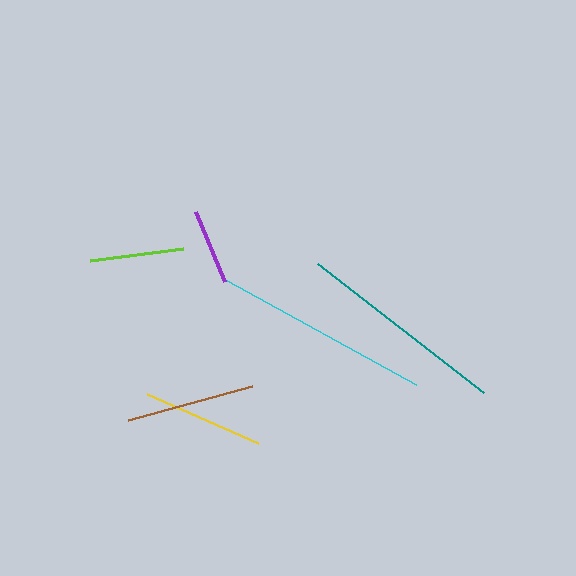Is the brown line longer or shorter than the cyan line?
The cyan line is longer than the brown line.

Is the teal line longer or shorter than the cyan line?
The cyan line is longer than the teal line.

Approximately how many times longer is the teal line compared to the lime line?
The teal line is approximately 2.2 times the length of the lime line.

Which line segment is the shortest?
The purple line is the shortest at approximately 76 pixels.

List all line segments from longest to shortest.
From longest to shortest: cyan, teal, brown, yellow, lime, purple.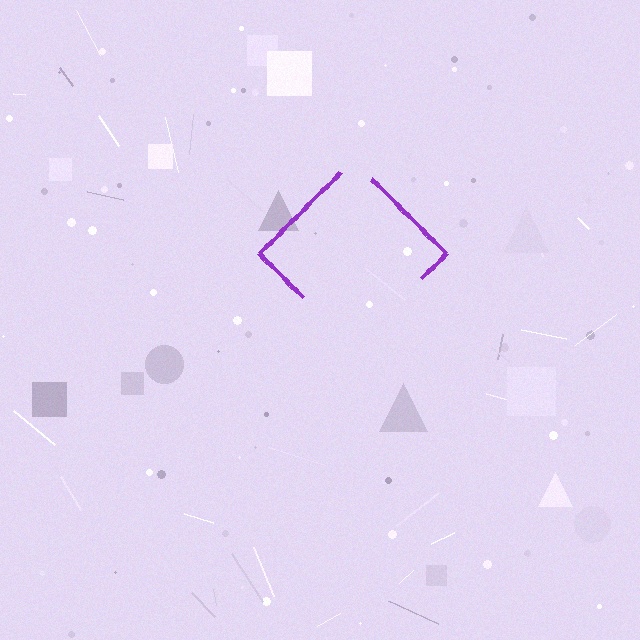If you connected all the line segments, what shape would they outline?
They would outline a diamond.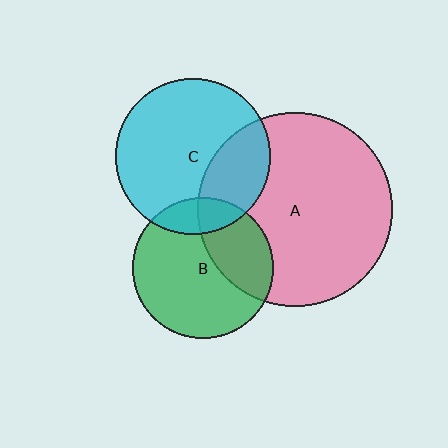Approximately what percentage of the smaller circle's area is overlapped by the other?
Approximately 15%.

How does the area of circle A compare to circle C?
Approximately 1.6 times.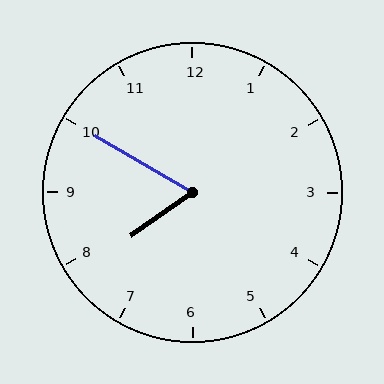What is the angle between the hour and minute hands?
Approximately 65 degrees.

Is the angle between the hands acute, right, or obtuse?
It is acute.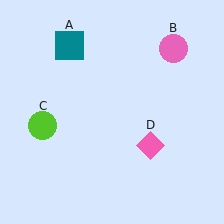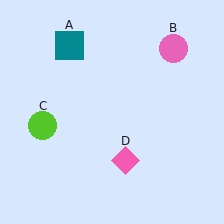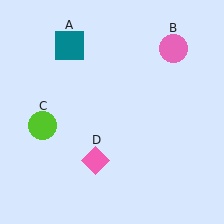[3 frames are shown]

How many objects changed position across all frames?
1 object changed position: pink diamond (object D).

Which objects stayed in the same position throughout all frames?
Teal square (object A) and pink circle (object B) and lime circle (object C) remained stationary.